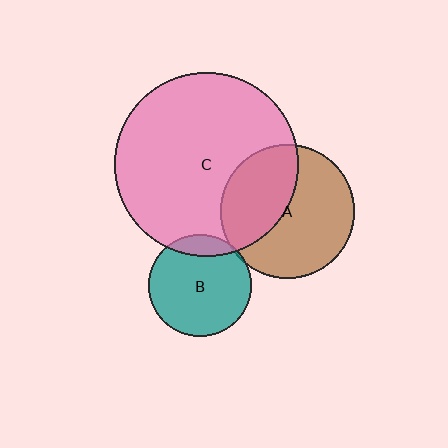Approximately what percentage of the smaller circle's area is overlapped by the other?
Approximately 15%.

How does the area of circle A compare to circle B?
Approximately 1.7 times.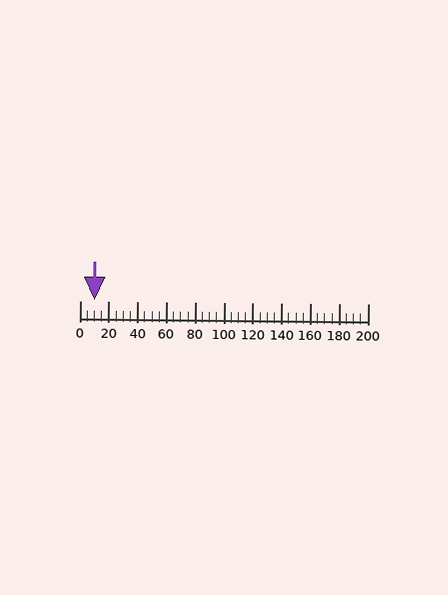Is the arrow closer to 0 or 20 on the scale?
The arrow is closer to 20.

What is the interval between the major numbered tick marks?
The major tick marks are spaced 20 units apart.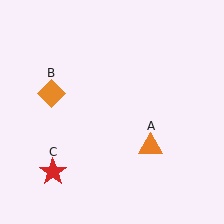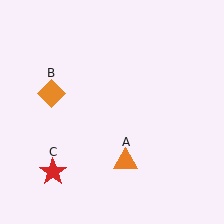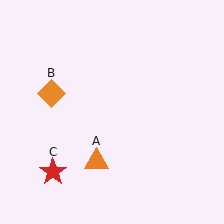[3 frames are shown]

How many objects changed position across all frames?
1 object changed position: orange triangle (object A).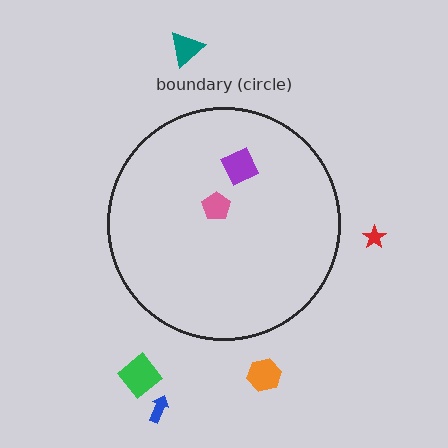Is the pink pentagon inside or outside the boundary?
Inside.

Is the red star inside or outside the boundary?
Outside.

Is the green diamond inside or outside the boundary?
Outside.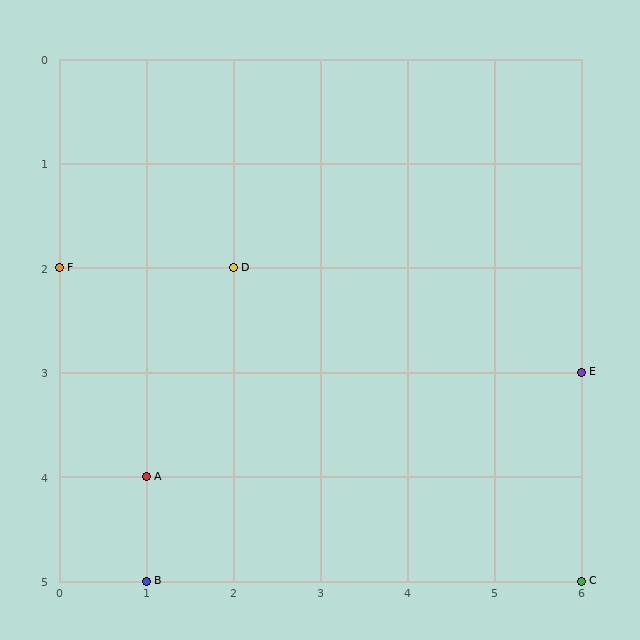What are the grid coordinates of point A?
Point A is at grid coordinates (1, 4).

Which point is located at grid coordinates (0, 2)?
Point F is at (0, 2).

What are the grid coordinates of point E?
Point E is at grid coordinates (6, 3).